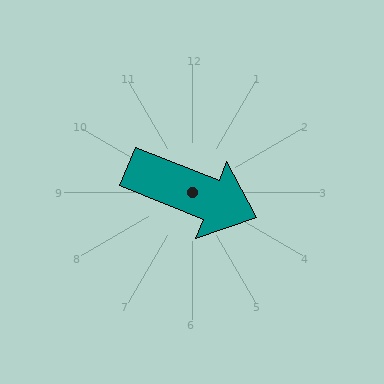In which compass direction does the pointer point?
East.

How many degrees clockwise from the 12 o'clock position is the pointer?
Approximately 112 degrees.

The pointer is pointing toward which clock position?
Roughly 4 o'clock.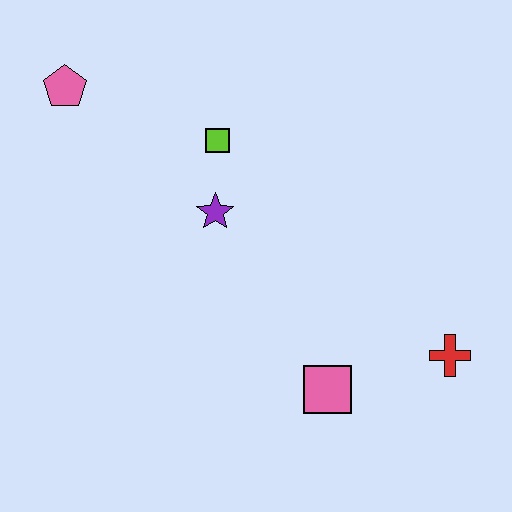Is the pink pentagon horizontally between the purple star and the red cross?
No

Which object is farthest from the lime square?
The red cross is farthest from the lime square.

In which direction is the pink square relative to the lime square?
The pink square is below the lime square.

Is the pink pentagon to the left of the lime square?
Yes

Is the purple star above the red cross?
Yes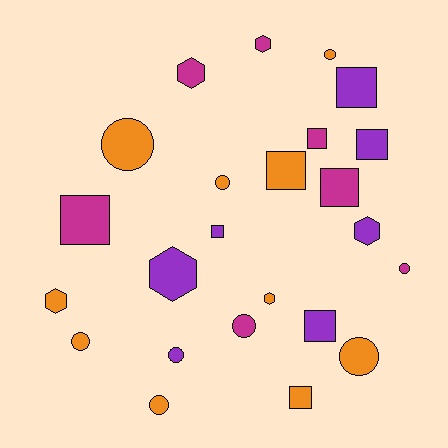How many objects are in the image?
There are 24 objects.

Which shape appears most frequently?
Circle, with 9 objects.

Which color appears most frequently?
Orange, with 10 objects.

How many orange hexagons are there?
There are 2 orange hexagons.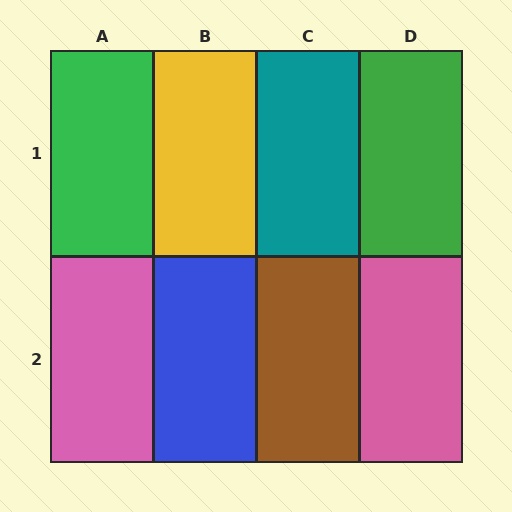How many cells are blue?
1 cell is blue.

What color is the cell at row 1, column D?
Green.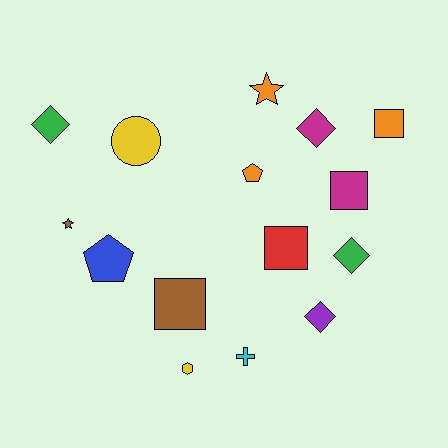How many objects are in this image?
There are 15 objects.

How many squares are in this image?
There are 4 squares.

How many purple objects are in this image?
There is 1 purple object.